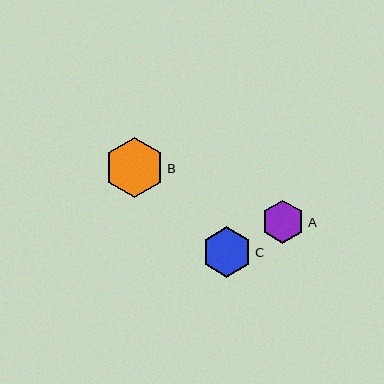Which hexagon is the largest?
Hexagon B is the largest with a size of approximately 60 pixels.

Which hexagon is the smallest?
Hexagon A is the smallest with a size of approximately 43 pixels.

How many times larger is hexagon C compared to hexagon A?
Hexagon C is approximately 1.2 times the size of hexagon A.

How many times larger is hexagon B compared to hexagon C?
Hexagon B is approximately 1.2 times the size of hexagon C.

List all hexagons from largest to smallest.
From largest to smallest: B, C, A.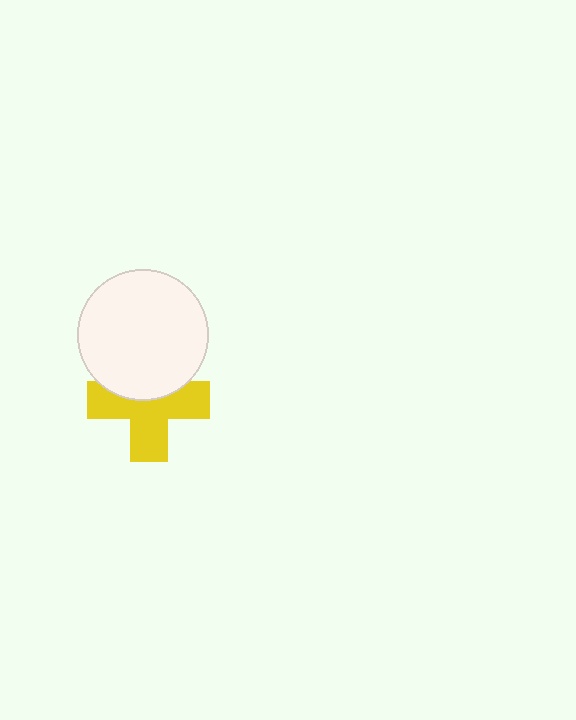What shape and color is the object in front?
The object in front is a white circle.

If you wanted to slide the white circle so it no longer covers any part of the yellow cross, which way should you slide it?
Slide it up — that is the most direct way to separate the two shapes.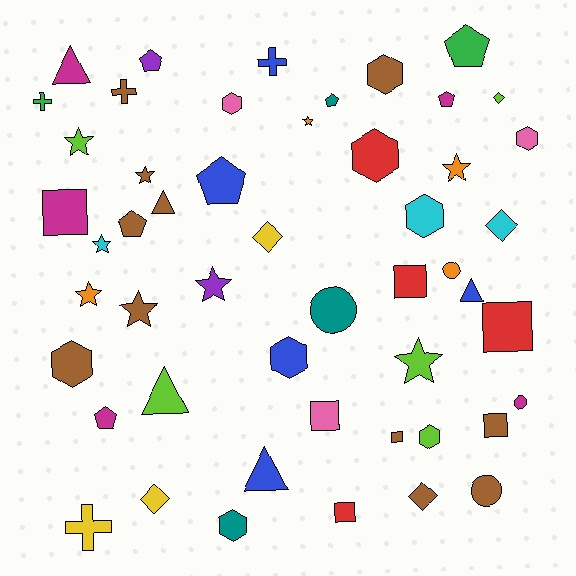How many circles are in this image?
There are 4 circles.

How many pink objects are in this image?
There are 3 pink objects.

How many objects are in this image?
There are 50 objects.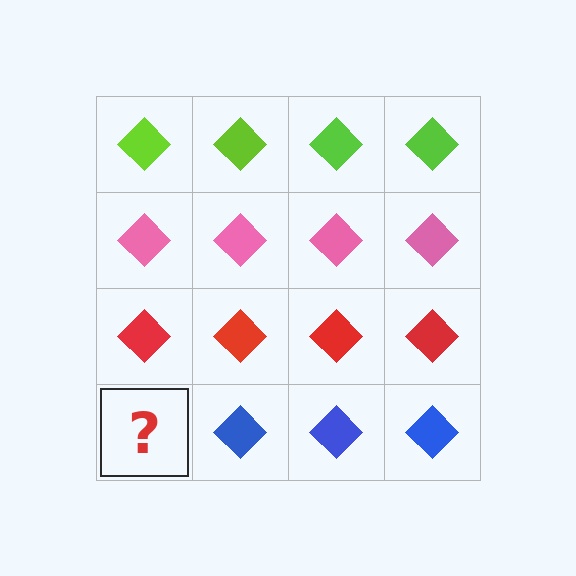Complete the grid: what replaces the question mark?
The question mark should be replaced with a blue diamond.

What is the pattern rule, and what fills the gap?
The rule is that each row has a consistent color. The gap should be filled with a blue diamond.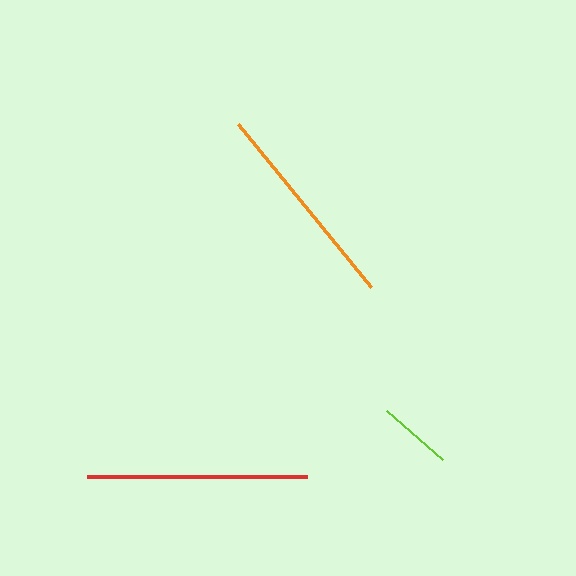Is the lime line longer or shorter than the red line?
The red line is longer than the lime line.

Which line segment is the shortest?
The lime line is the shortest at approximately 74 pixels.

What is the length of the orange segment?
The orange segment is approximately 210 pixels long.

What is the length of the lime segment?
The lime segment is approximately 74 pixels long.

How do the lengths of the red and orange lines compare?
The red and orange lines are approximately the same length.